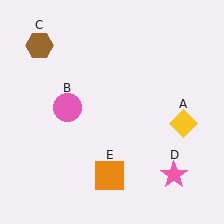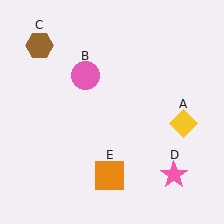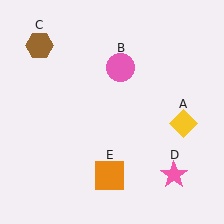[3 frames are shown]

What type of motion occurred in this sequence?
The pink circle (object B) rotated clockwise around the center of the scene.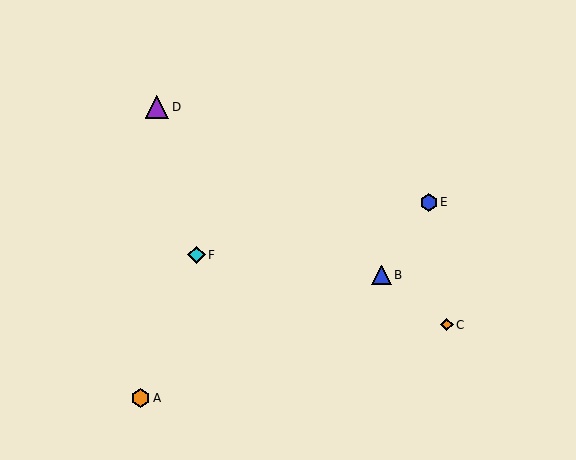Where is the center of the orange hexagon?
The center of the orange hexagon is at (140, 398).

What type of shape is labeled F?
Shape F is a cyan diamond.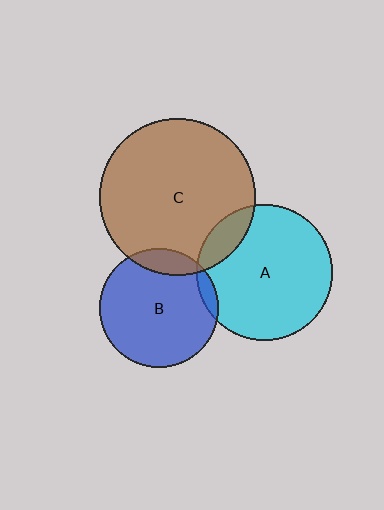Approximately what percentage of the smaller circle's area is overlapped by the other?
Approximately 10%.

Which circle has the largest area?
Circle C (brown).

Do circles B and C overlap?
Yes.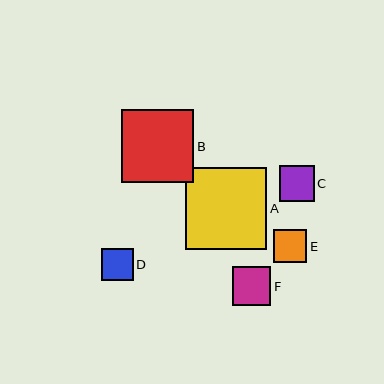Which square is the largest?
Square A is the largest with a size of approximately 82 pixels.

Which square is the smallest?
Square D is the smallest with a size of approximately 32 pixels.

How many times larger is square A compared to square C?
Square A is approximately 2.3 times the size of square C.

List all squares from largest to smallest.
From largest to smallest: A, B, F, C, E, D.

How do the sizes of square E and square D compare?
Square E and square D are approximately the same size.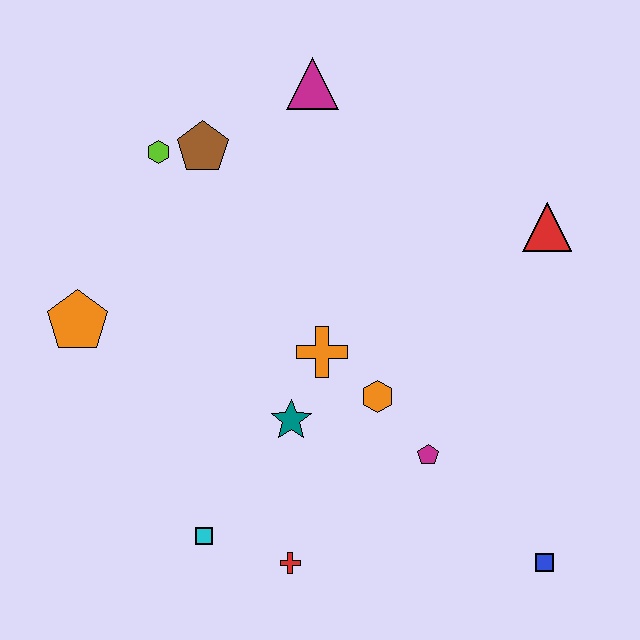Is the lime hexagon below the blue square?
No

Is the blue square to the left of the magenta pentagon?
No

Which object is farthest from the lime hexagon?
The blue square is farthest from the lime hexagon.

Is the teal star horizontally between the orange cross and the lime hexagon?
Yes